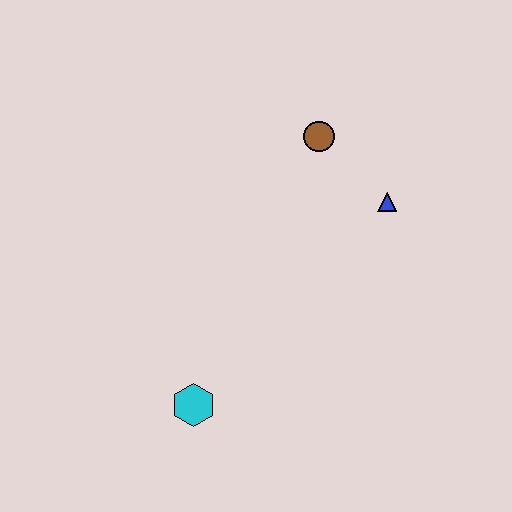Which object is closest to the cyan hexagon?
The blue triangle is closest to the cyan hexagon.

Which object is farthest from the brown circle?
The cyan hexagon is farthest from the brown circle.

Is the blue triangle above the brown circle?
No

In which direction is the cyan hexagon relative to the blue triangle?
The cyan hexagon is below the blue triangle.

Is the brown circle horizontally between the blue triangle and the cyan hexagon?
Yes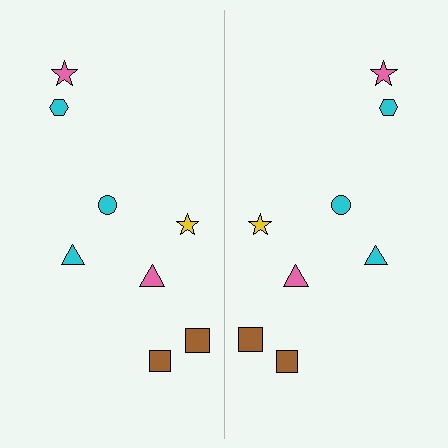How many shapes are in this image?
There are 16 shapes in this image.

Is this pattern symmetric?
Yes, this pattern has bilateral (reflection) symmetry.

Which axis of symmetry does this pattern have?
The pattern has a vertical axis of symmetry running through the center of the image.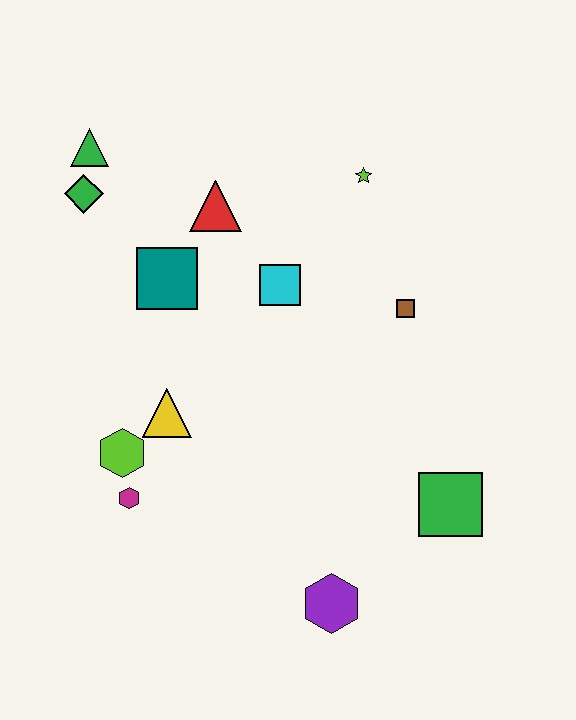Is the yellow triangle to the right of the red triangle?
No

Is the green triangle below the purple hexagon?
No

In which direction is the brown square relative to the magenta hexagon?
The brown square is to the right of the magenta hexagon.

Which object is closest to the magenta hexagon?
The lime hexagon is closest to the magenta hexagon.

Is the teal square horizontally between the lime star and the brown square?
No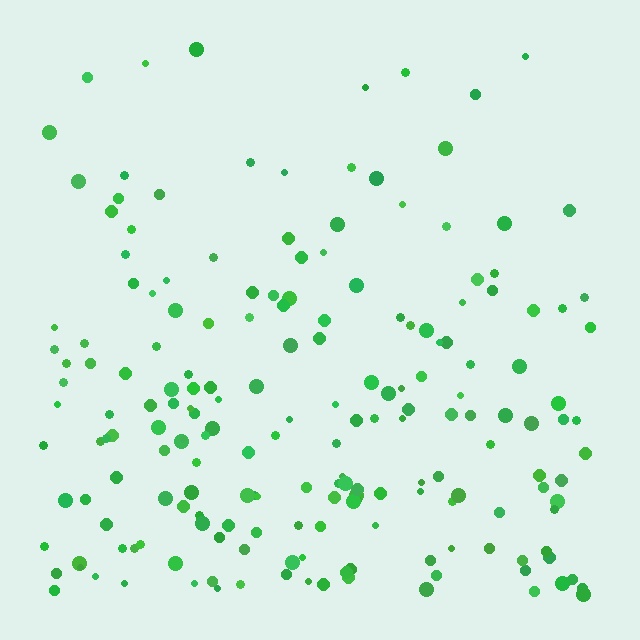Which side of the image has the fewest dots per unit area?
The top.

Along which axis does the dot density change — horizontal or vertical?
Vertical.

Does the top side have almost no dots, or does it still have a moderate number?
Still a moderate number, just noticeably fewer than the bottom.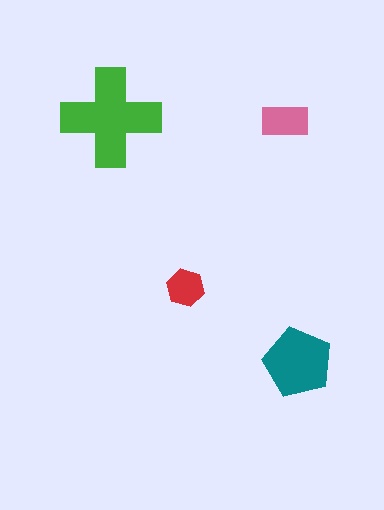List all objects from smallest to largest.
The red hexagon, the pink rectangle, the teal pentagon, the green cross.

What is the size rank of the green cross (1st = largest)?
1st.